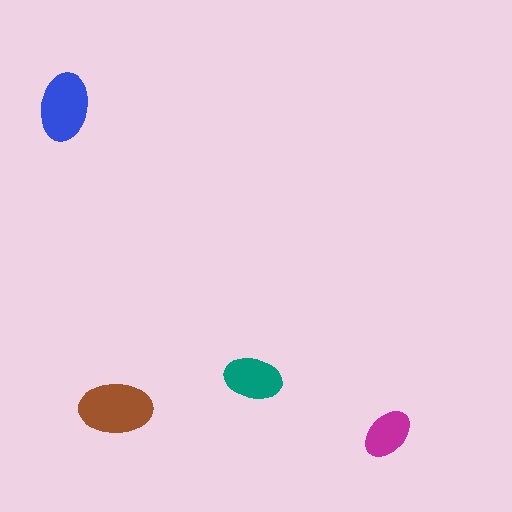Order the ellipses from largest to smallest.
the brown one, the blue one, the teal one, the magenta one.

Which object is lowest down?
The magenta ellipse is bottommost.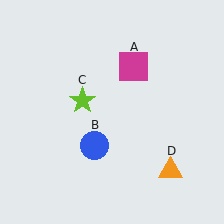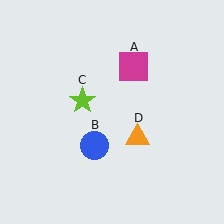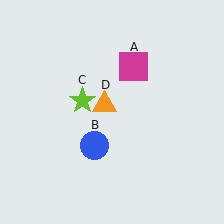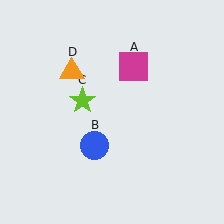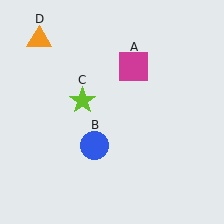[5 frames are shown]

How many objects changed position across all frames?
1 object changed position: orange triangle (object D).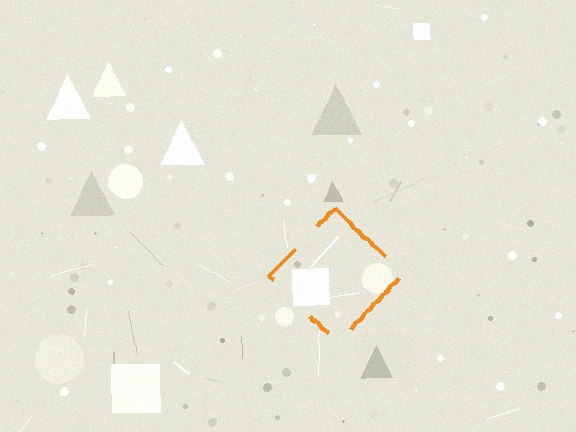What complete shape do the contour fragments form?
The contour fragments form a diamond.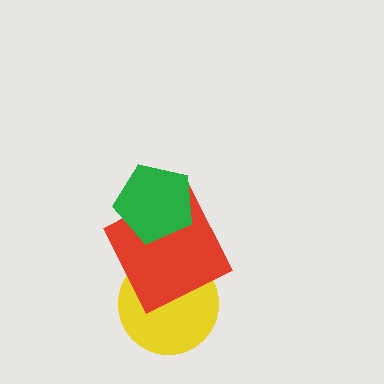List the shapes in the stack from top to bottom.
From top to bottom: the green pentagon, the red square, the yellow circle.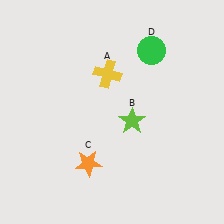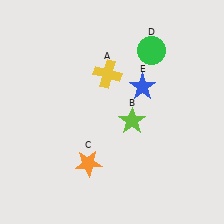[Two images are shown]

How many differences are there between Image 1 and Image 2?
There is 1 difference between the two images.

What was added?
A blue star (E) was added in Image 2.